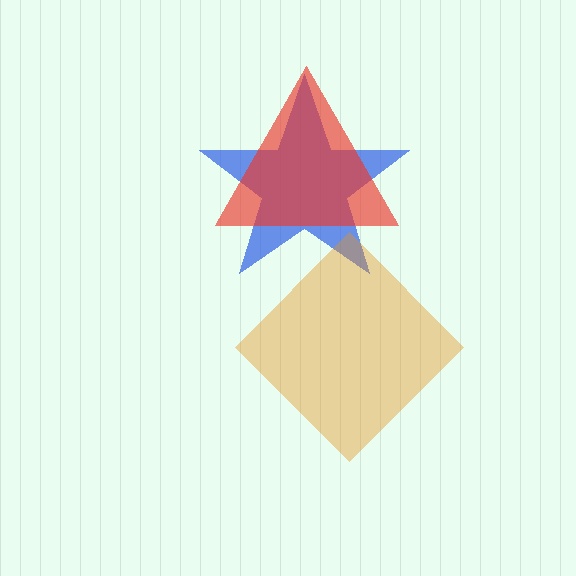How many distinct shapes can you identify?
There are 3 distinct shapes: a blue star, a red triangle, an orange diamond.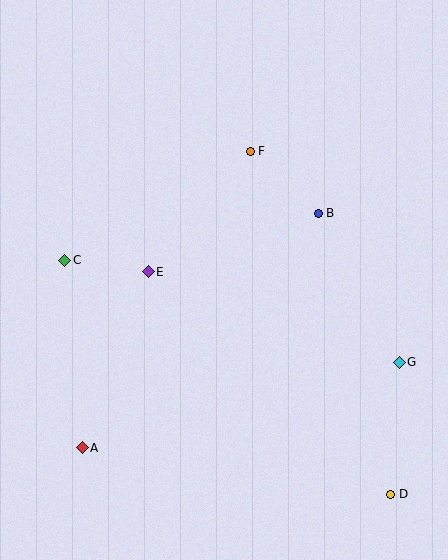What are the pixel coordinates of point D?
Point D is at (391, 494).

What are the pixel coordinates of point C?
Point C is at (65, 260).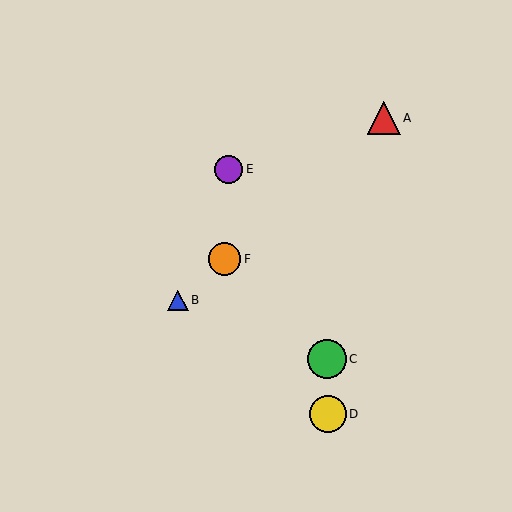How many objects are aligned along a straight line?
3 objects (A, B, F) are aligned along a straight line.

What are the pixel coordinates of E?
Object E is at (229, 169).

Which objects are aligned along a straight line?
Objects A, B, F are aligned along a straight line.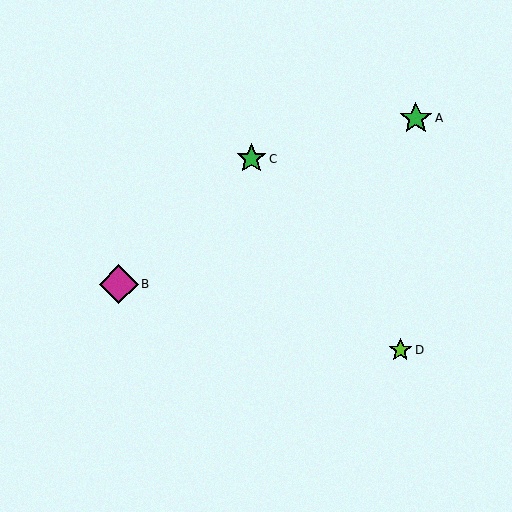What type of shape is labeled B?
Shape B is a magenta diamond.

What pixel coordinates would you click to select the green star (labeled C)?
Click at (251, 159) to select the green star C.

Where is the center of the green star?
The center of the green star is at (416, 119).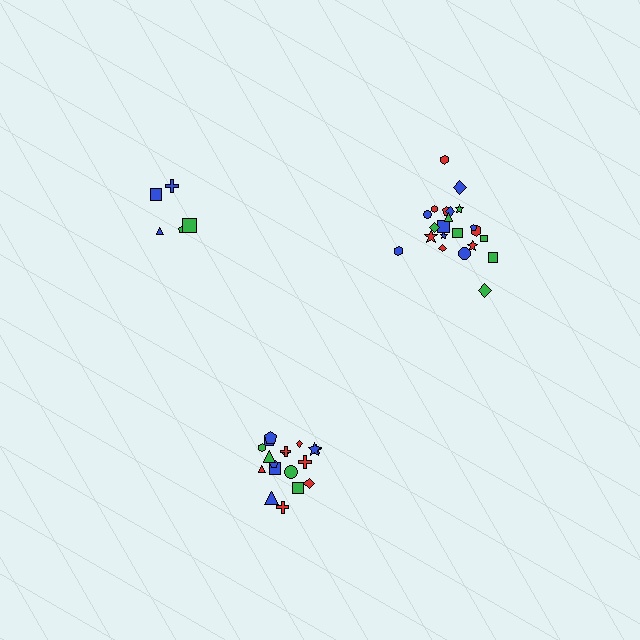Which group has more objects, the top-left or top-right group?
The top-right group.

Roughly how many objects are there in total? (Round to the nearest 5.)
Roughly 45 objects in total.